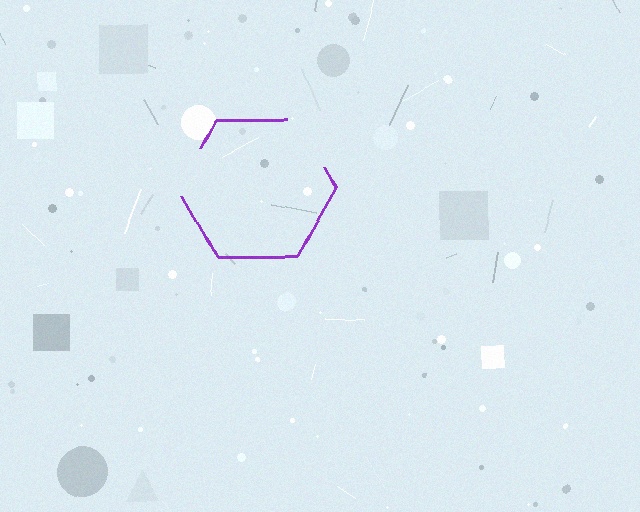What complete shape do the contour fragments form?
The contour fragments form a hexagon.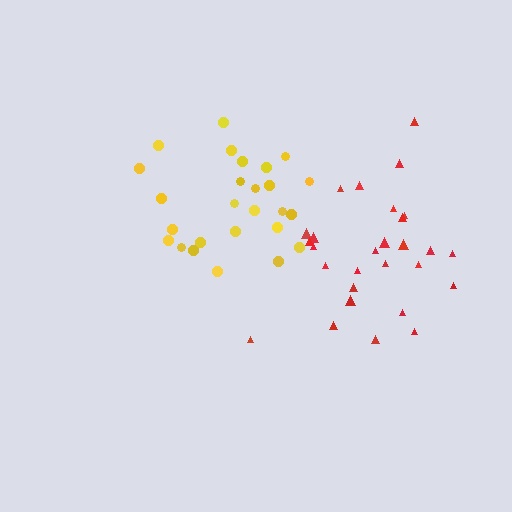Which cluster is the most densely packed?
Yellow.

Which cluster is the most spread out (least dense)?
Red.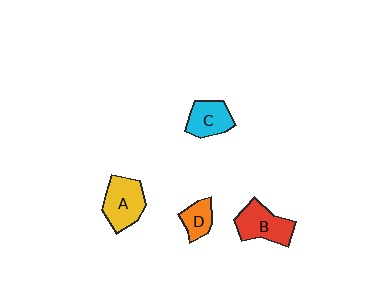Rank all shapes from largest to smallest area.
From largest to smallest: A (yellow), B (red), C (cyan), D (orange).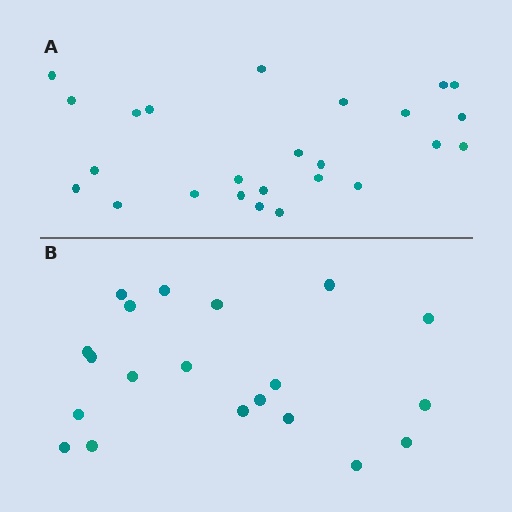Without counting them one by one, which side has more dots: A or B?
Region A (the top region) has more dots.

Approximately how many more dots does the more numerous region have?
Region A has about 5 more dots than region B.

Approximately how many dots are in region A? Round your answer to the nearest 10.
About 20 dots. (The exact count is 25, which rounds to 20.)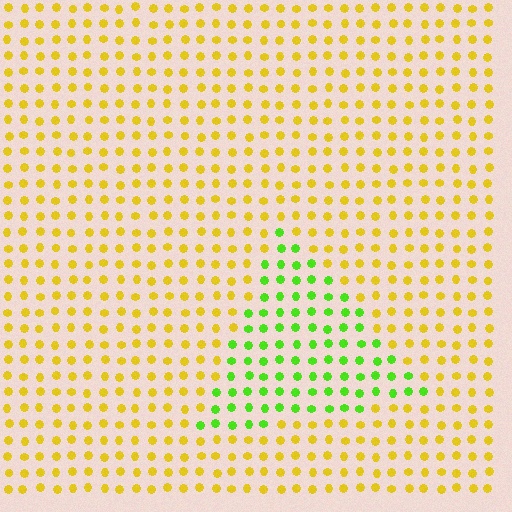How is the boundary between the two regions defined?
The boundary is defined purely by a slight shift in hue (about 55 degrees). Spacing, size, and orientation are identical on both sides.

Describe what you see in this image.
The image is filled with small yellow elements in a uniform arrangement. A triangle-shaped region is visible where the elements are tinted to a slightly different hue, forming a subtle color boundary.